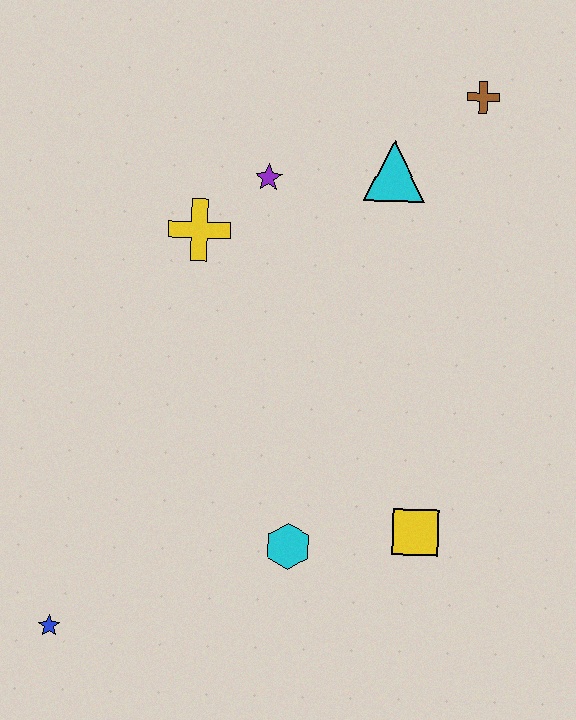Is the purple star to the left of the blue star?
No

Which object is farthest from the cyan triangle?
The blue star is farthest from the cyan triangle.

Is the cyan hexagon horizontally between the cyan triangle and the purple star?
Yes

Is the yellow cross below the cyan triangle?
Yes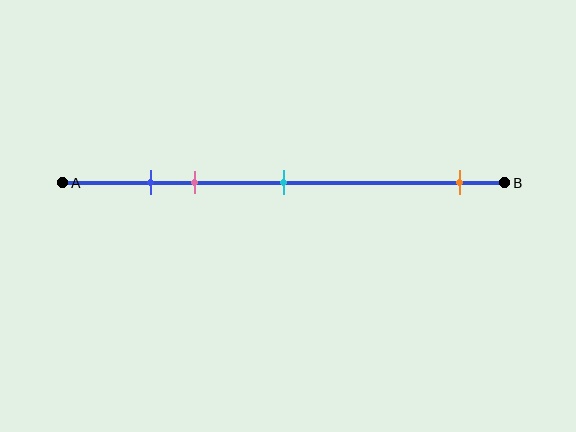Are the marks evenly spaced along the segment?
No, the marks are not evenly spaced.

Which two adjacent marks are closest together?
The blue and pink marks are the closest adjacent pair.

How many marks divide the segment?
There are 4 marks dividing the segment.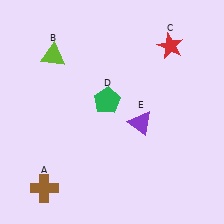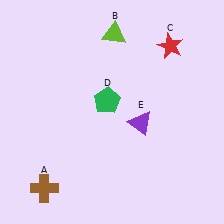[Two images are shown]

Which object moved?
The lime triangle (B) moved right.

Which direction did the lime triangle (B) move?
The lime triangle (B) moved right.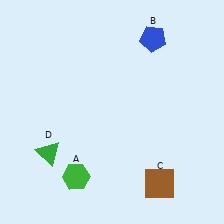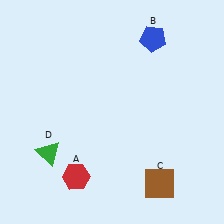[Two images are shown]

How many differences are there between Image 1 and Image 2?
There is 1 difference between the two images.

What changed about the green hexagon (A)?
In Image 1, A is green. In Image 2, it changed to red.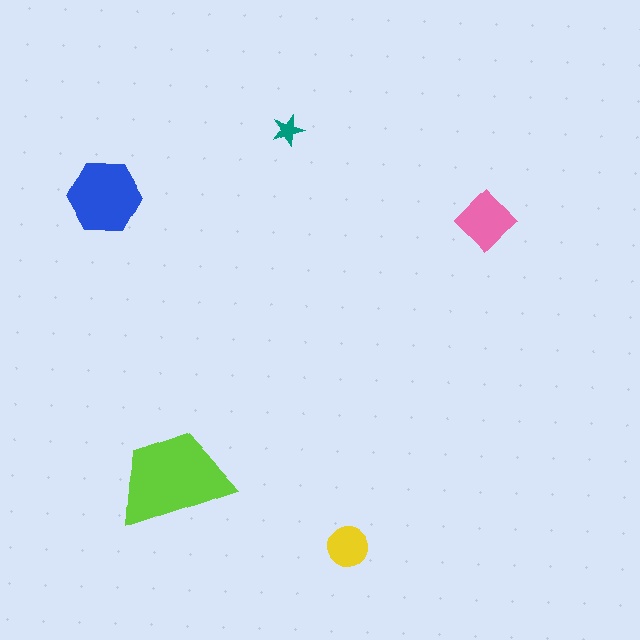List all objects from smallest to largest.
The teal star, the yellow circle, the pink diamond, the blue hexagon, the lime trapezoid.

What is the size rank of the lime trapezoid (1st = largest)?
1st.